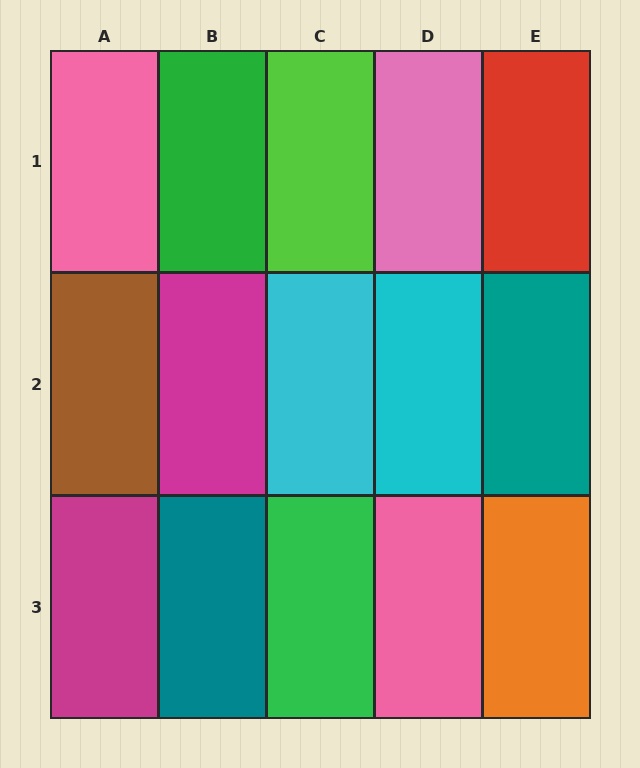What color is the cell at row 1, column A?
Pink.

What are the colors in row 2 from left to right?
Brown, magenta, cyan, cyan, teal.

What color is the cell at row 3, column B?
Teal.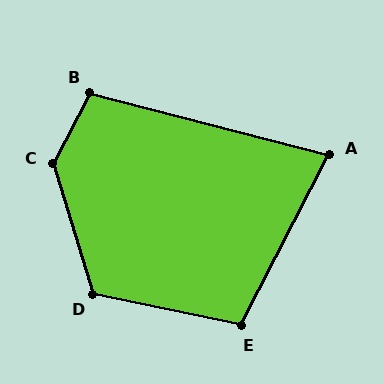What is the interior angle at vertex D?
Approximately 119 degrees (obtuse).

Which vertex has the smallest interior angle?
A, at approximately 77 degrees.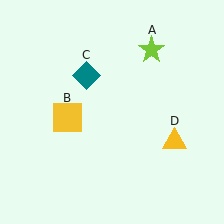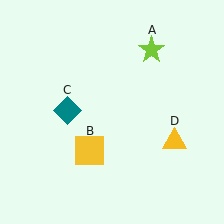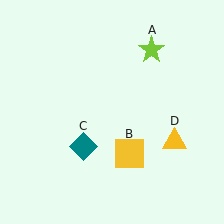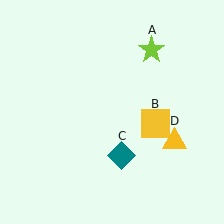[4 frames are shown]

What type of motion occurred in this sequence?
The yellow square (object B), teal diamond (object C) rotated counterclockwise around the center of the scene.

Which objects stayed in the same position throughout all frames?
Lime star (object A) and yellow triangle (object D) remained stationary.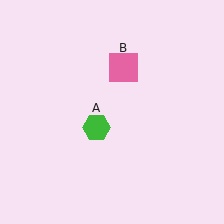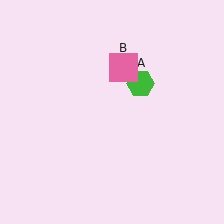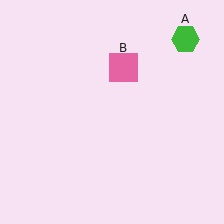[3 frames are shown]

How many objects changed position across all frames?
1 object changed position: green hexagon (object A).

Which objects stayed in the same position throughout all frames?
Pink square (object B) remained stationary.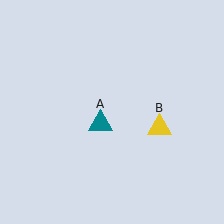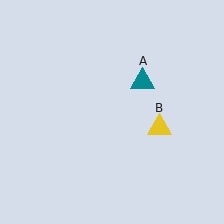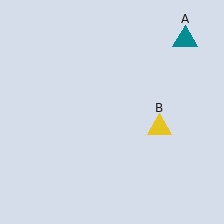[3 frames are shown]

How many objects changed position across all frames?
1 object changed position: teal triangle (object A).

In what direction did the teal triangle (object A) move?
The teal triangle (object A) moved up and to the right.